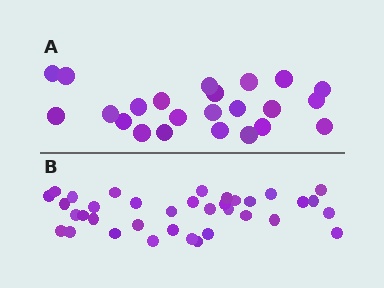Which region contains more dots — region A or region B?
Region B (the bottom region) has more dots.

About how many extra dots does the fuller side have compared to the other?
Region B has approximately 15 more dots than region A.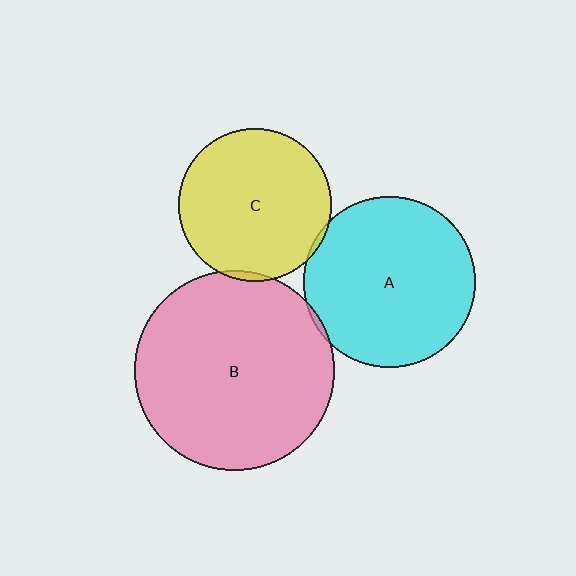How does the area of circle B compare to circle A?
Approximately 1.4 times.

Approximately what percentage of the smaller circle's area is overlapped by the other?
Approximately 5%.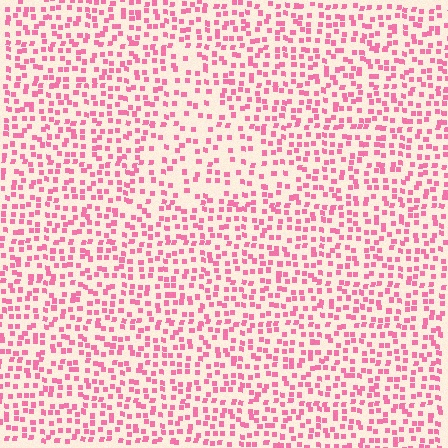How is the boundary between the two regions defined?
The boundary is defined by a change in element density (approximately 1.7x ratio). All elements are the same color, size, and shape.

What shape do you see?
I see a triangle.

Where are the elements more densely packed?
The elements are more densely packed outside the triangle boundary.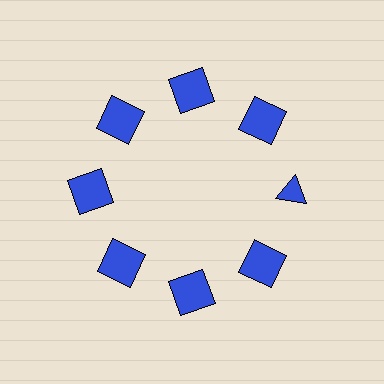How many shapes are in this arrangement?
There are 8 shapes arranged in a ring pattern.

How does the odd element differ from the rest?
It has a different shape: triangle instead of square.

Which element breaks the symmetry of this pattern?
The blue triangle at roughly the 3 o'clock position breaks the symmetry. All other shapes are blue squares.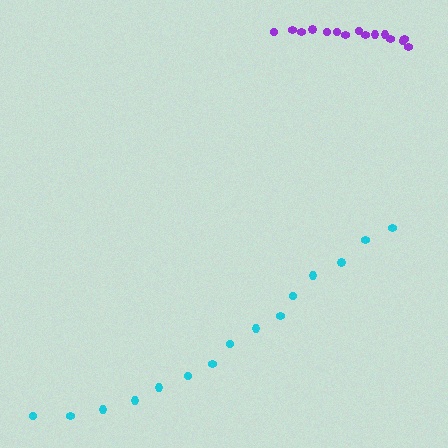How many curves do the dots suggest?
There are 2 distinct paths.